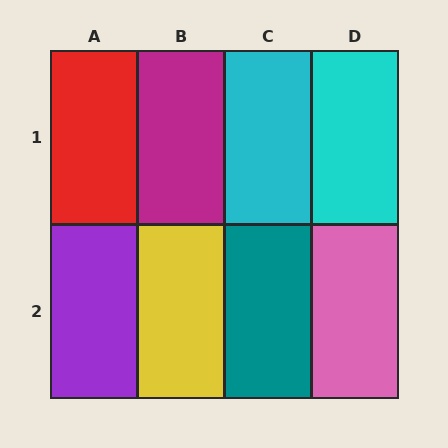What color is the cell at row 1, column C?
Cyan.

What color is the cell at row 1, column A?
Red.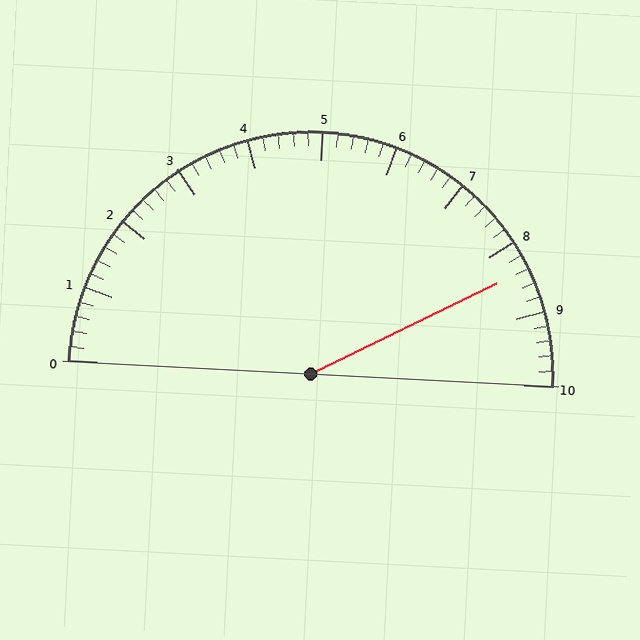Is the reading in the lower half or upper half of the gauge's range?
The reading is in the upper half of the range (0 to 10).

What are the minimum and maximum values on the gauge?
The gauge ranges from 0 to 10.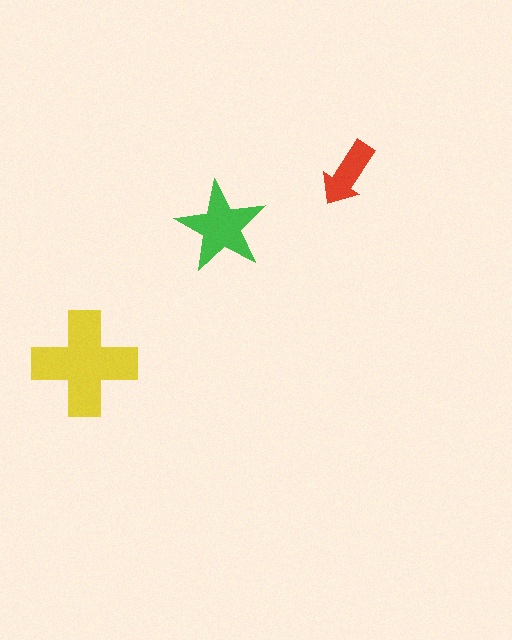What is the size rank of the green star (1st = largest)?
2nd.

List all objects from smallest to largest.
The red arrow, the green star, the yellow cross.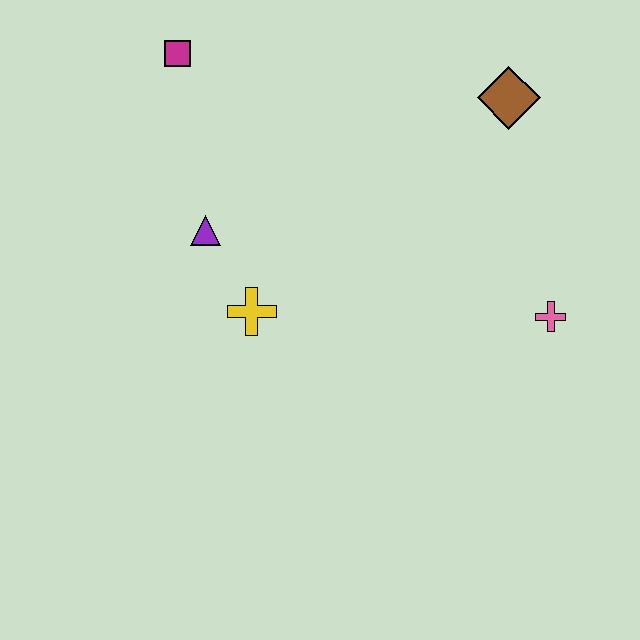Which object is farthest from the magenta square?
The pink cross is farthest from the magenta square.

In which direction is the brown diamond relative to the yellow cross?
The brown diamond is to the right of the yellow cross.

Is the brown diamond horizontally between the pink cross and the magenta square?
Yes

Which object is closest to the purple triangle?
The yellow cross is closest to the purple triangle.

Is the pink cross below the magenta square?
Yes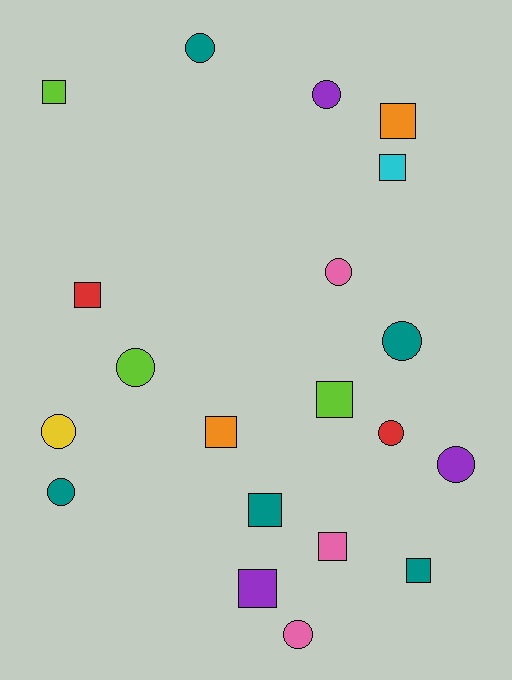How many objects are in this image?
There are 20 objects.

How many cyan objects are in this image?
There is 1 cyan object.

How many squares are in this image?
There are 10 squares.